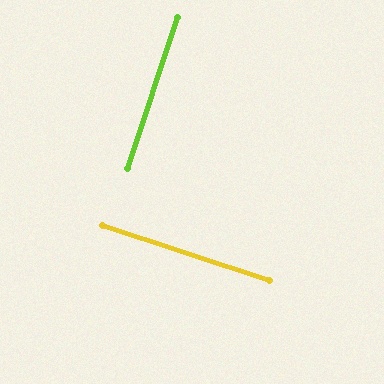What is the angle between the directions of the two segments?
Approximately 90 degrees.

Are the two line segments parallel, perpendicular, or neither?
Perpendicular — they meet at approximately 90°.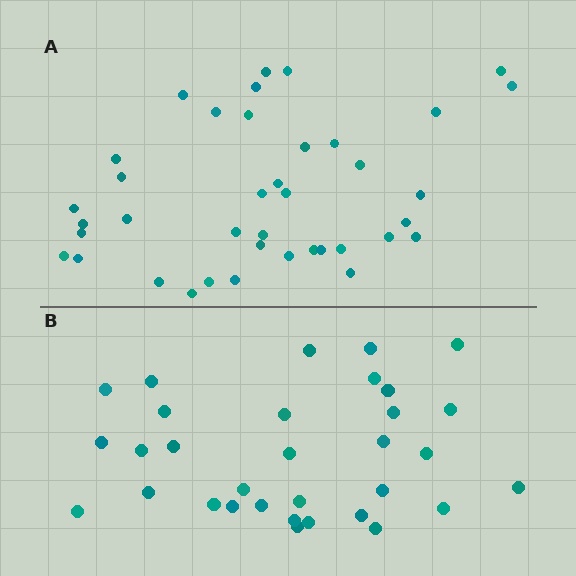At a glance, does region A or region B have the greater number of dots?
Region A (the top region) has more dots.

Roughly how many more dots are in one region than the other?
Region A has roughly 8 or so more dots than region B.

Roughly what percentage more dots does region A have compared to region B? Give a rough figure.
About 20% more.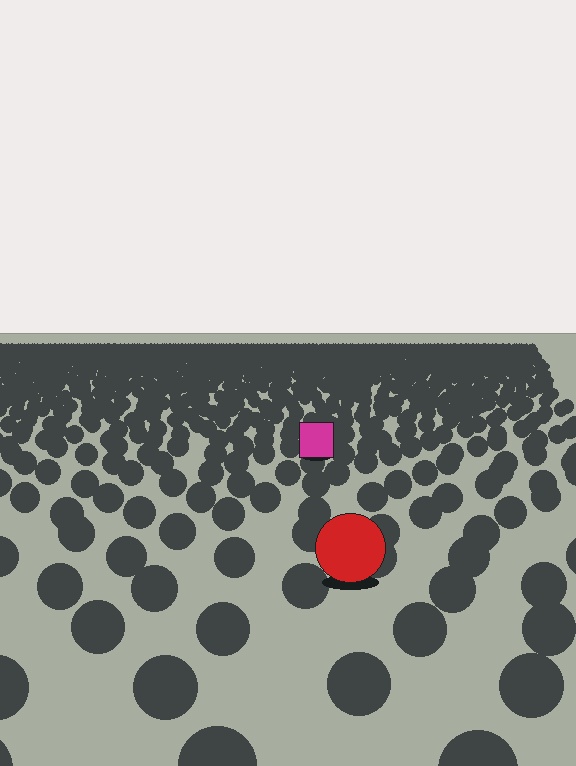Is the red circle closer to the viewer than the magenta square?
Yes. The red circle is closer — you can tell from the texture gradient: the ground texture is coarser near it.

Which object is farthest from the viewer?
The magenta square is farthest from the viewer. It appears smaller and the ground texture around it is denser.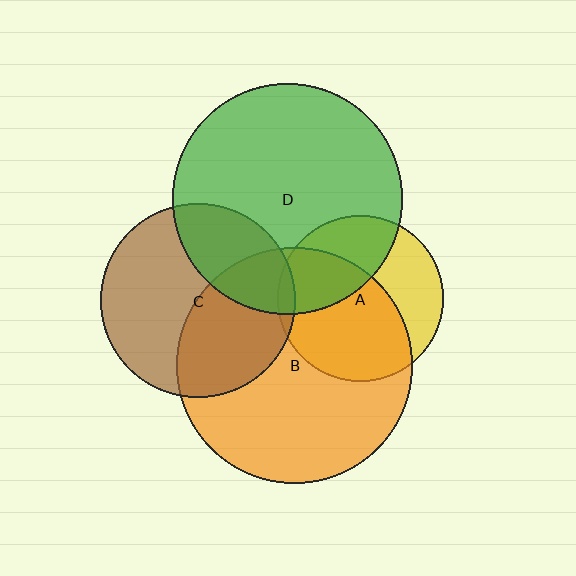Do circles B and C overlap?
Yes.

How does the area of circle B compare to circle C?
Approximately 1.5 times.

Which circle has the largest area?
Circle B (orange).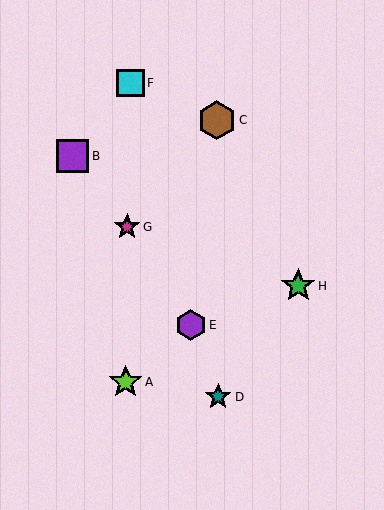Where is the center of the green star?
The center of the green star is at (298, 286).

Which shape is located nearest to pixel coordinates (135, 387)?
The lime star (labeled A) at (126, 382) is nearest to that location.